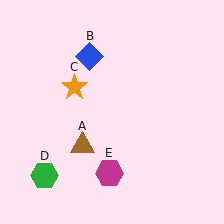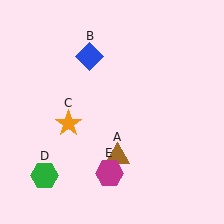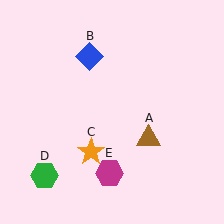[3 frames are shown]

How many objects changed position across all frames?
2 objects changed position: brown triangle (object A), orange star (object C).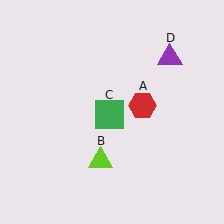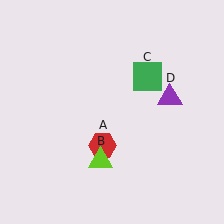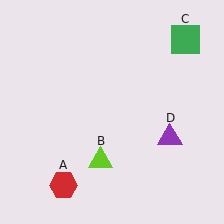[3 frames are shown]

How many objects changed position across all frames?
3 objects changed position: red hexagon (object A), green square (object C), purple triangle (object D).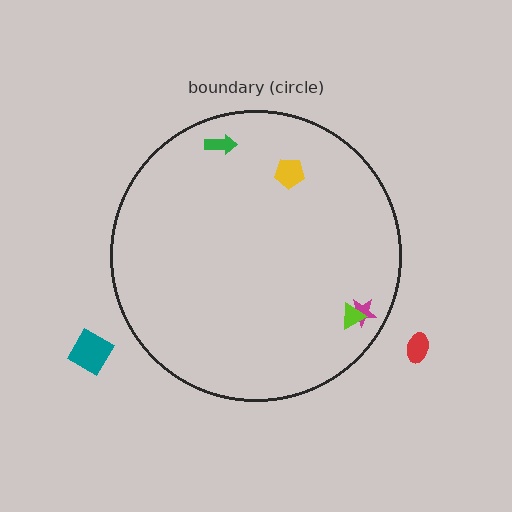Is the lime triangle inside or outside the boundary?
Inside.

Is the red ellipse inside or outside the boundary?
Outside.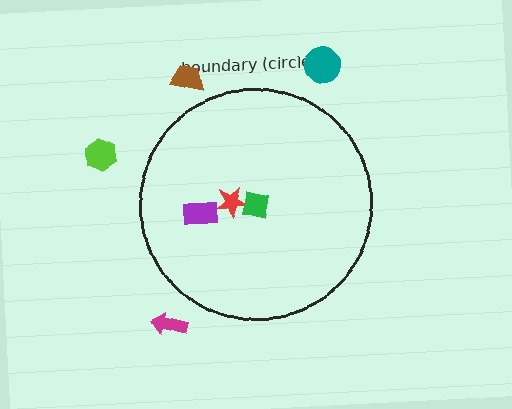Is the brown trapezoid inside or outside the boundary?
Outside.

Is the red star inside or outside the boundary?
Inside.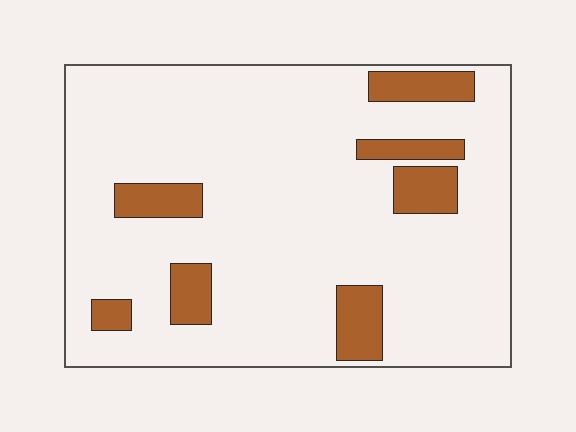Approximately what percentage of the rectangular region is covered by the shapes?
Approximately 15%.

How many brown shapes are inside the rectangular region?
7.